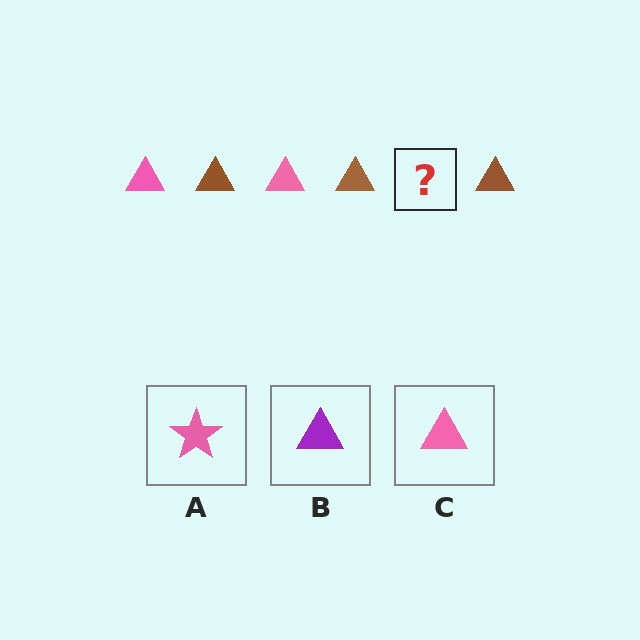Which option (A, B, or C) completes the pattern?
C.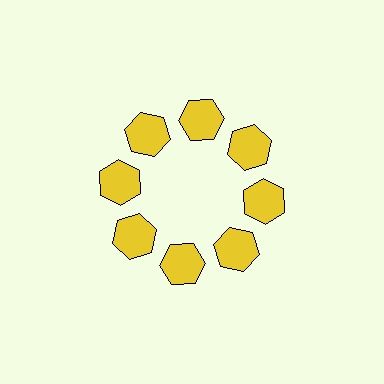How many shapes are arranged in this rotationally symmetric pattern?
There are 8 shapes, arranged in 8 groups of 1.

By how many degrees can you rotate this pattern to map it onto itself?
The pattern maps onto itself every 45 degrees of rotation.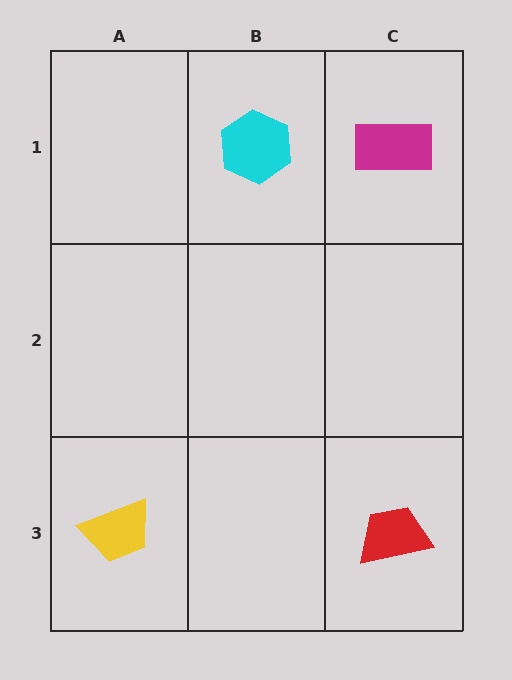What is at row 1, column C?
A magenta rectangle.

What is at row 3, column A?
A yellow trapezoid.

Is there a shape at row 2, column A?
No, that cell is empty.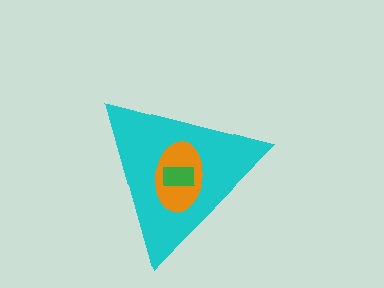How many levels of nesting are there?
3.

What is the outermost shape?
The cyan triangle.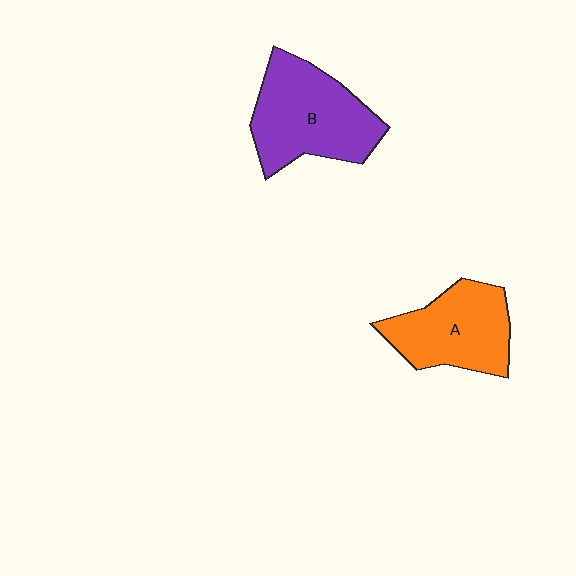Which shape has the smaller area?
Shape A (orange).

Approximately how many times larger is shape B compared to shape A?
Approximately 1.2 times.